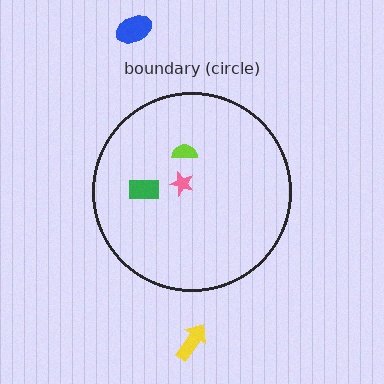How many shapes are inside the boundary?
3 inside, 2 outside.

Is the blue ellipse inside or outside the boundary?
Outside.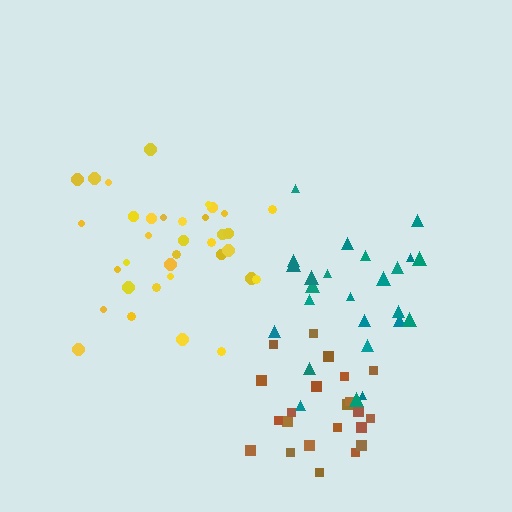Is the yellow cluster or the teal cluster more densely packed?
Yellow.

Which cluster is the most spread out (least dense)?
Teal.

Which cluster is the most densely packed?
Brown.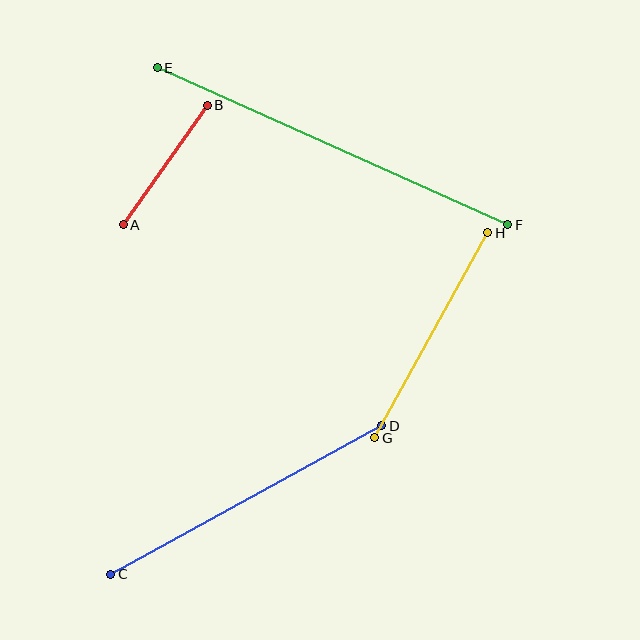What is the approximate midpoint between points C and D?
The midpoint is at approximately (246, 500) pixels.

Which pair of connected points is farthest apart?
Points E and F are farthest apart.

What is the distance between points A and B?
The distance is approximately 146 pixels.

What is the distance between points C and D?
The distance is approximately 309 pixels.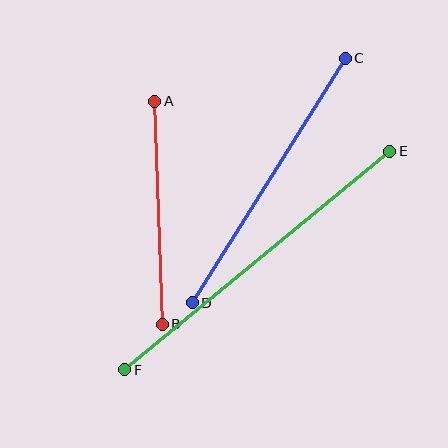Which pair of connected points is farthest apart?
Points E and F are farthest apart.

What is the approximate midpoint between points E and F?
The midpoint is at approximately (257, 261) pixels.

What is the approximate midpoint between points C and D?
The midpoint is at approximately (269, 181) pixels.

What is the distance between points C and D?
The distance is approximately 288 pixels.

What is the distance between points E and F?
The distance is approximately 344 pixels.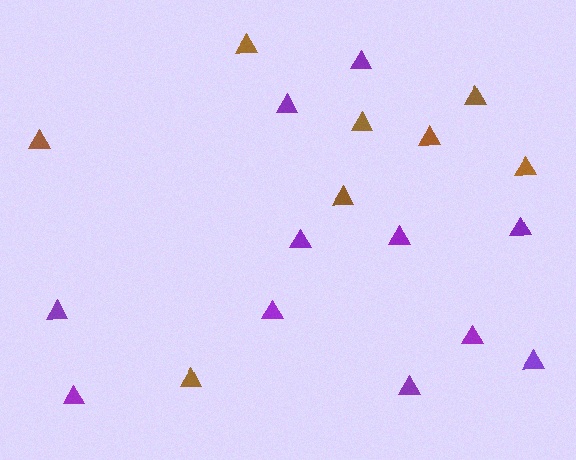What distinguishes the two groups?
There are 2 groups: one group of brown triangles (8) and one group of purple triangles (11).